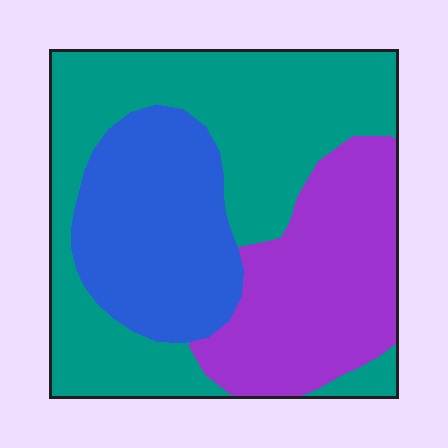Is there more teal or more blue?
Teal.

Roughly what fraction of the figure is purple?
Purple covers 28% of the figure.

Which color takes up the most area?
Teal, at roughly 45%.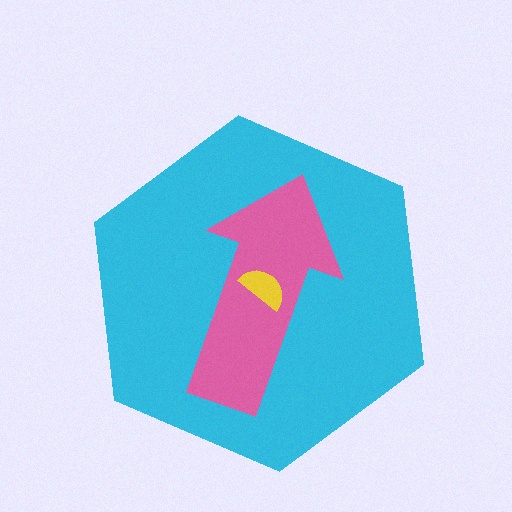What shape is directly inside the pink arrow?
The yellow semicircle.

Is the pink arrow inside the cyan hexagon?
Yes.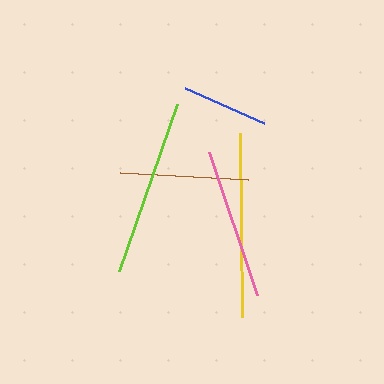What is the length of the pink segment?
The pink segment is approximately 150 pixels long.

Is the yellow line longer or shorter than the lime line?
The yellow line is longer than the lime line.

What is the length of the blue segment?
The blue segment is approximately 86 pixels long.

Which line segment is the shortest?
The blue line is the shortest at approximately 86 pixels.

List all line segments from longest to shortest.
From longest to shortest: yellow, lime, pink, brown, blue.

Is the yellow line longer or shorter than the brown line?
The yellow line is longer than the brown line.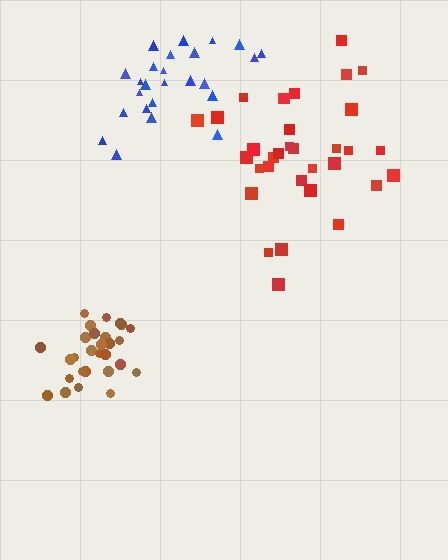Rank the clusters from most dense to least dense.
brown, blue, red.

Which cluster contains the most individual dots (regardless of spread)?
Red (33).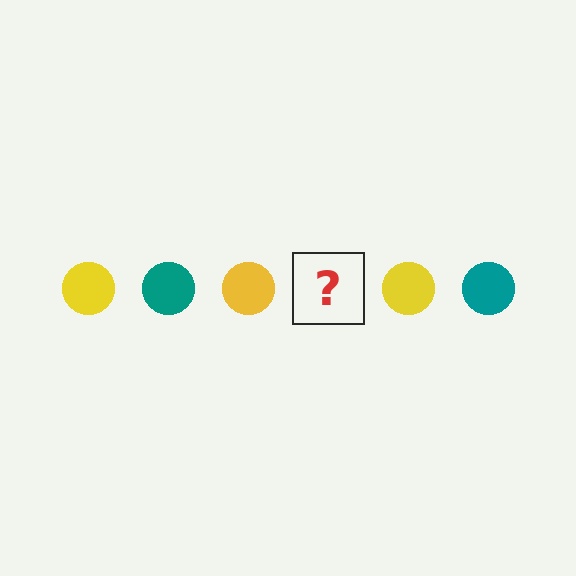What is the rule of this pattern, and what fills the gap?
The rule is that the pattern cycles through yellow, teal circles. The gap should be filled with a teal circle.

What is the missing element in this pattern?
The missing element is a teal circle.